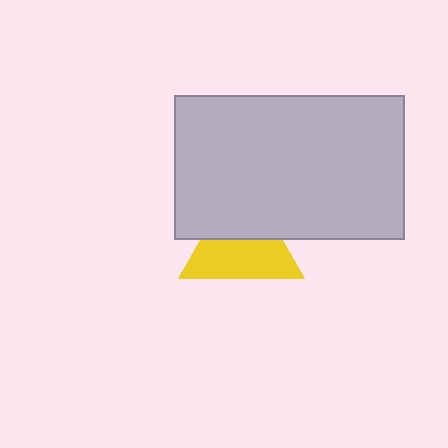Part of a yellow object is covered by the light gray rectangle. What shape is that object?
It is a triangle.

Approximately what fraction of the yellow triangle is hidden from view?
Roughly 41% of the yellow triangle is hidden behind the light gray rectangle.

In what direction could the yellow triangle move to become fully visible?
The yellow triangle could move down. That would shift it out from behind the light gray rectangle entirely.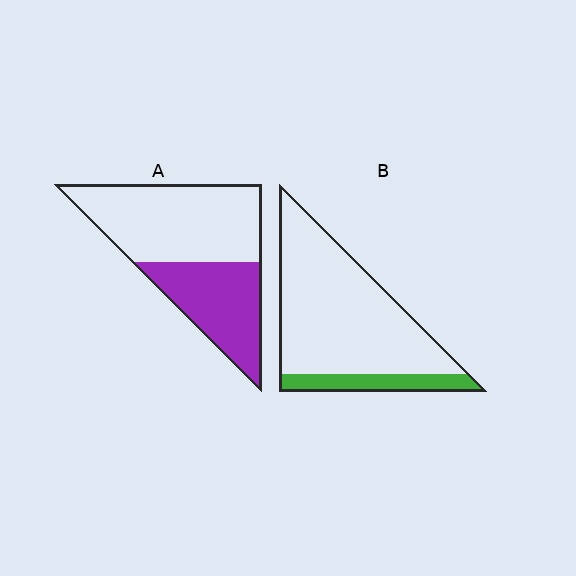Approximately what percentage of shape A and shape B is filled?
A is approximately 40% and B is approximately 15%.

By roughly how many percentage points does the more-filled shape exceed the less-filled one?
By roughly 25 percentage points (A over B).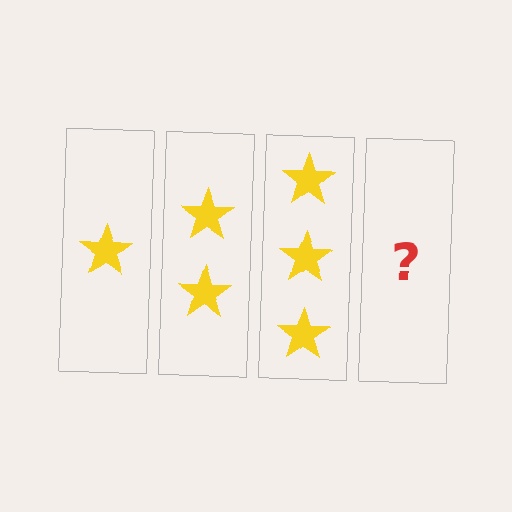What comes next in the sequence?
The next element should be 4 stars.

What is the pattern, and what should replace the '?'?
The pattern is that each step adds one more star. The '?' should be 4 stars.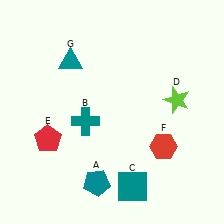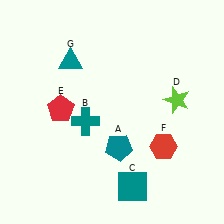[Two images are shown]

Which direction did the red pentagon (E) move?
The red pentagon (E) moved up.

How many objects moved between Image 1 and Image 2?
2 objects moved between the two images.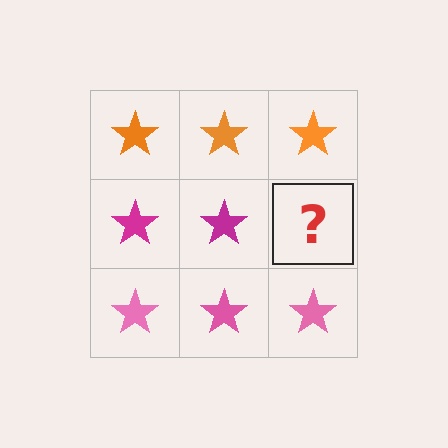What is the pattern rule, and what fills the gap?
The rule is that each row has a consistent color. The gap should be filled with a magenta star.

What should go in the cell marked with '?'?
The missing cell should contain a magenta star.